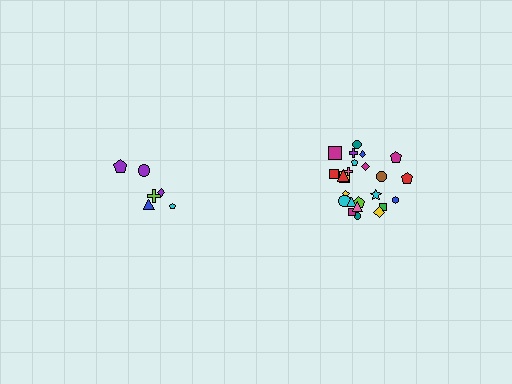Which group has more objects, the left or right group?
The right group.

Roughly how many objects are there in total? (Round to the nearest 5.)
Roughly 30 objects in total.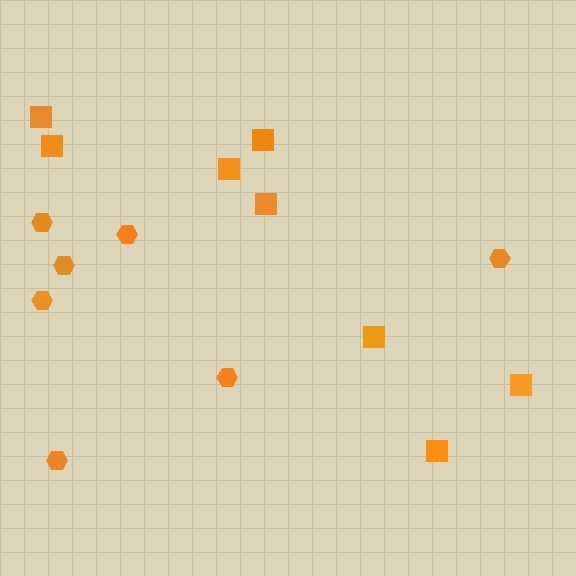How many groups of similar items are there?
There are 2 groups: one group of hexagons (7) and one group of squares (8).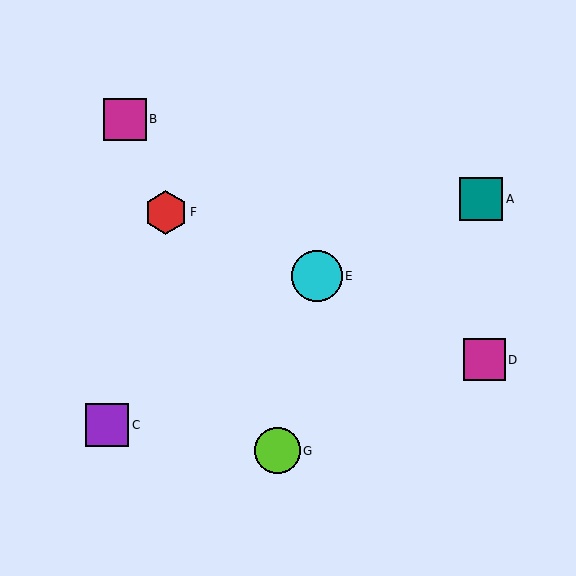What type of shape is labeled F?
Shape F is a red hexagon.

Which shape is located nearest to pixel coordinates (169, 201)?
The red hexagon (labeled F) at (166, 212) is nearest to that location.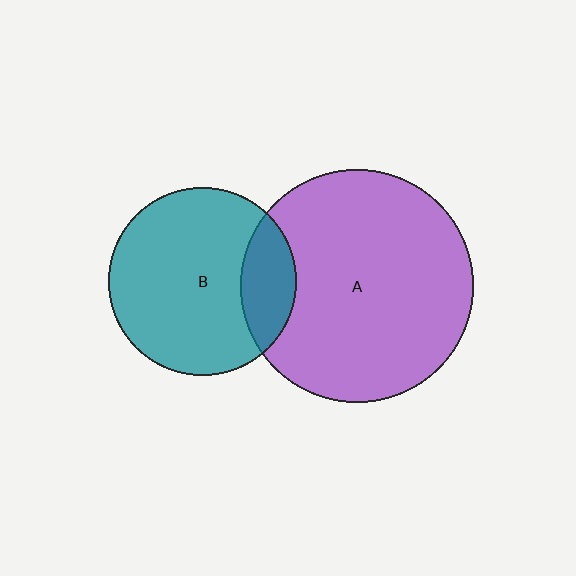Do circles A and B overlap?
Yes.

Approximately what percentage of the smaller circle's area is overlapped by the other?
Approximately 20%.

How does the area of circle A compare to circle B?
Approximately 1.5 times.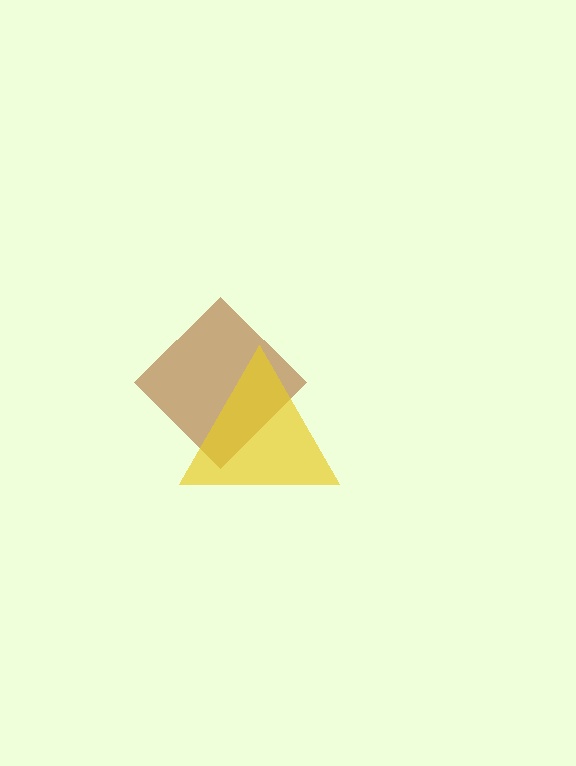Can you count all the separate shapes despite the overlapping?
Yes, there are 2 separate shapes.